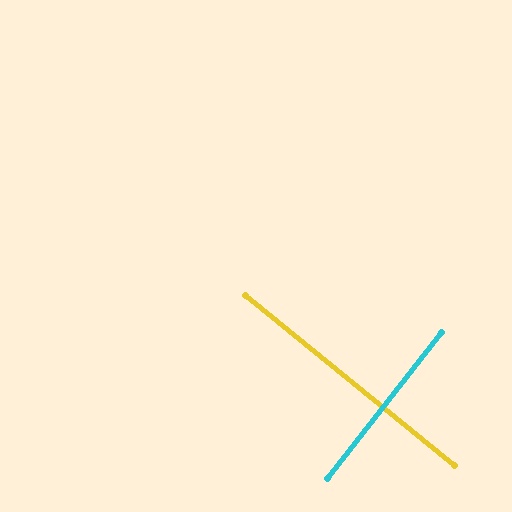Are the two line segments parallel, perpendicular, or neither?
Perpendicular — they meet at approximately 89°.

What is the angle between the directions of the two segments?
Approximately 89 degrees.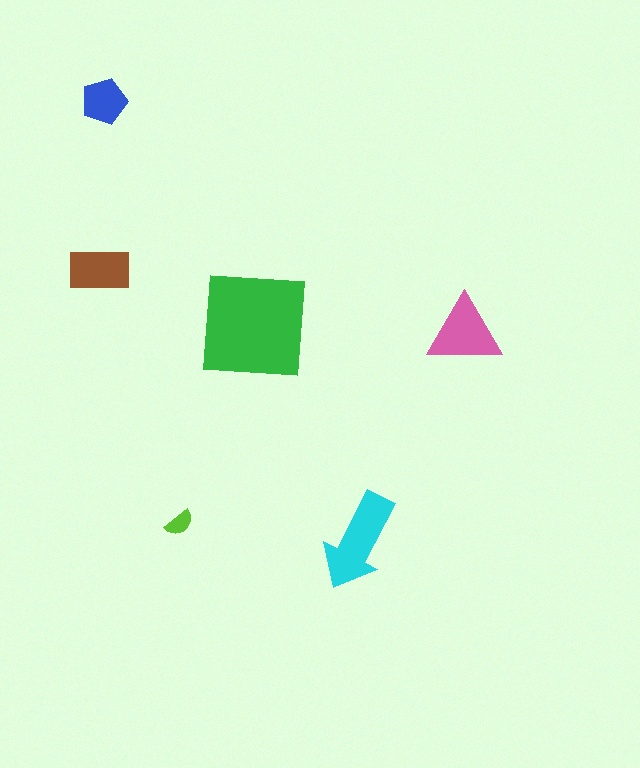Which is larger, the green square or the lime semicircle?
The green square.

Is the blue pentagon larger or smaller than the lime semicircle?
Larger.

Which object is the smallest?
The lime semicircle.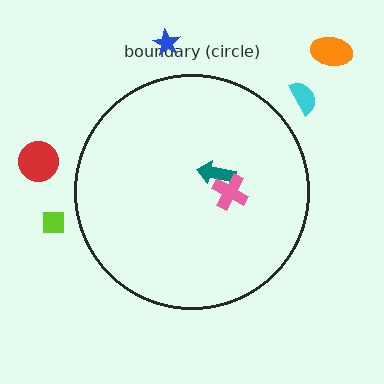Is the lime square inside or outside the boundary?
Outside.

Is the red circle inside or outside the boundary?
Outside.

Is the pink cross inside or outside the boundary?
Inside.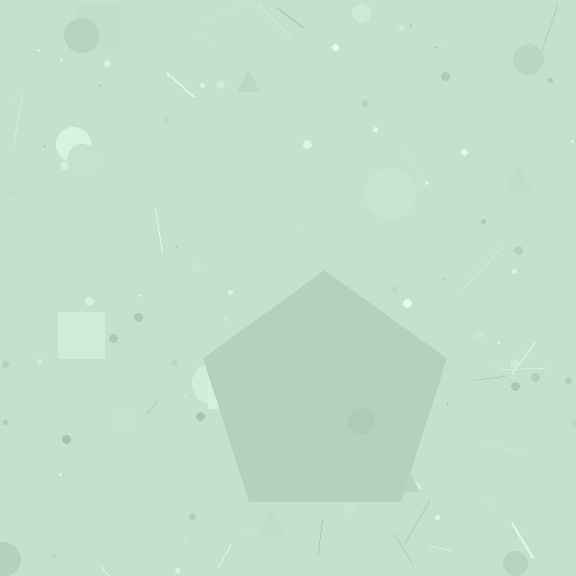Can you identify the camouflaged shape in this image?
The camouflaged shape is a pentagon.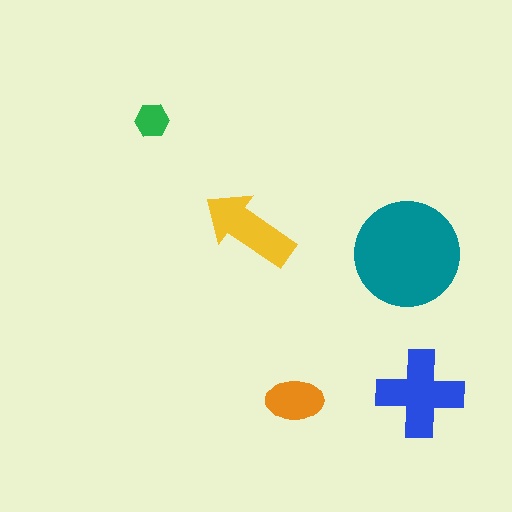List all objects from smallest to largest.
The green hexagon, the orange ellipse, the yellow arrow, the blue cross, the teal circle.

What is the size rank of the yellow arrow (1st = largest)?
3rd.